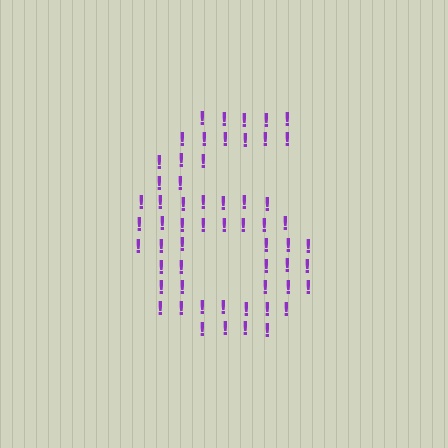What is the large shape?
The large shape is the digit 6.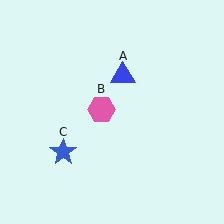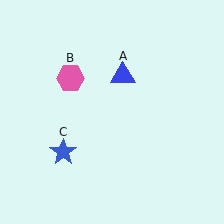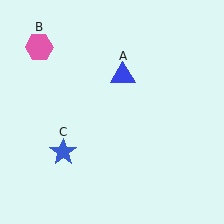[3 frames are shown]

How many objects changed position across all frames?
1 object changed position: pink hexagon (object B).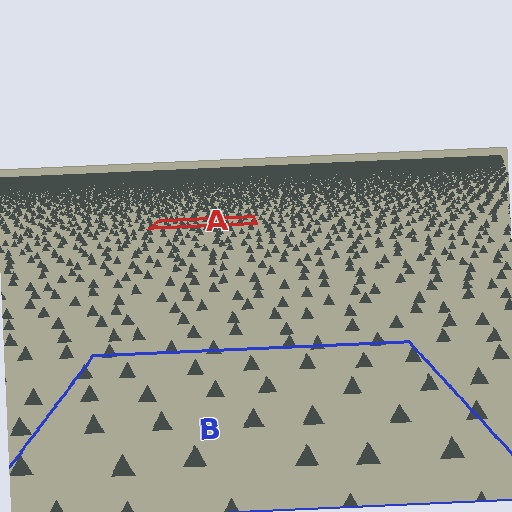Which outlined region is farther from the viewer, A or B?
Region A is farther from the viewer — the texture elements inside it appear smaller and more densely packed.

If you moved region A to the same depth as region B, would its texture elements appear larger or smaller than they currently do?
They would appear larger. At a closer depth, the same texture elements are projected at a bigger on-screen size.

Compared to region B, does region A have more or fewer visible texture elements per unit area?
Region A has more texture elements per unit area — they are packed more densely because it is farther away.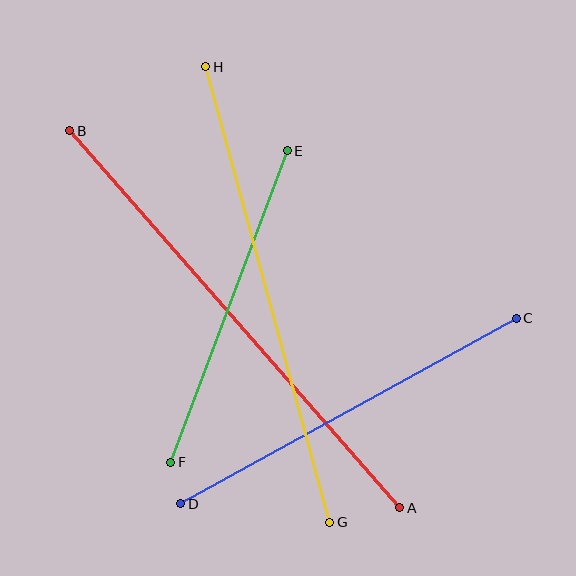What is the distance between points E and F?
The distance is approximately 332 pixels.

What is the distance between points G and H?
The distance is approximately 472 pixels.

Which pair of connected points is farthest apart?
Points A and B are farthest apart.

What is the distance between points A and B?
The distance is approximately 501 pixels.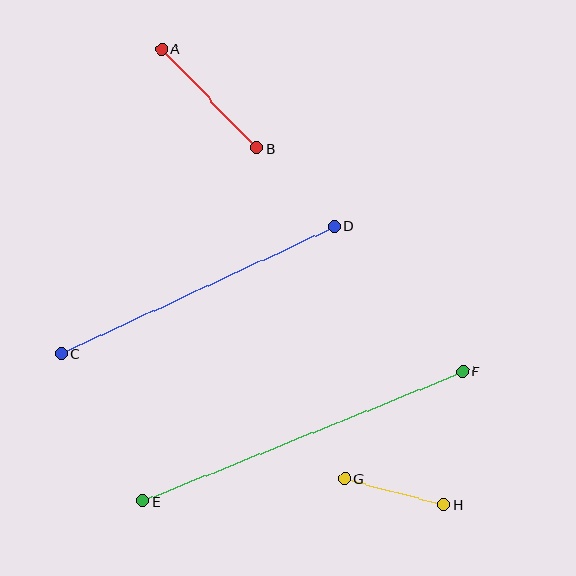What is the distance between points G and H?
The distance is approximately 102 pixels.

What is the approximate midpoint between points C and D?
The midpoint is at approximately (198, 290) pixels.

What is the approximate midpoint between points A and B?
The midpoint is at approximately (209, 98) pixels.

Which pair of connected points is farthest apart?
Points E and F are farthest apart.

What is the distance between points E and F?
The distance is approximately 345 pixels.